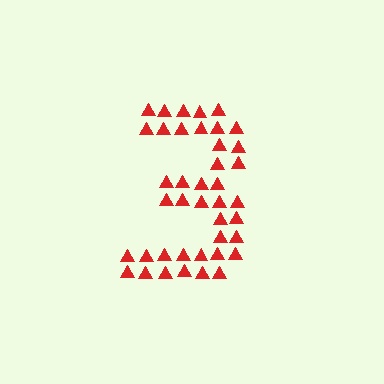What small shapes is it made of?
It is made of small triangles.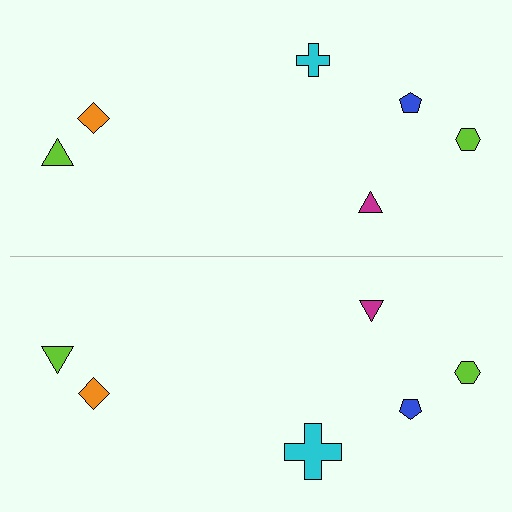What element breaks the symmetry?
The cyan cross on the bottom side has a different size than its mirror counterpart.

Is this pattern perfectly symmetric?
No, the pattern is not perfectly symmetric. The cyan cross on the bottom side has a different size than its mirror counterpart.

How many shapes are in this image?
There are 12 shapes in this image.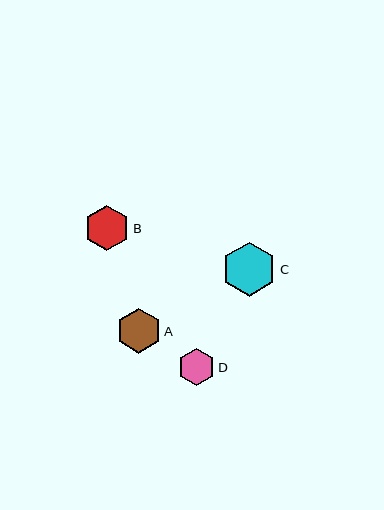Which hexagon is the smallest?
Hexagon D is the smallest with a size of approximately 36 pixels.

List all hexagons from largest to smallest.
From largest to smallest: C, B, A, D.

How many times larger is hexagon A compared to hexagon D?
Hexagon A is approximately 1.2 times the size of hexagon D.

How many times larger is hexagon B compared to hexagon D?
Hexagon B is approximately 1.3 times the size of hexagon D.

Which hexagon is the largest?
Hexagon C is the largest with a size of approximately 54 pixels.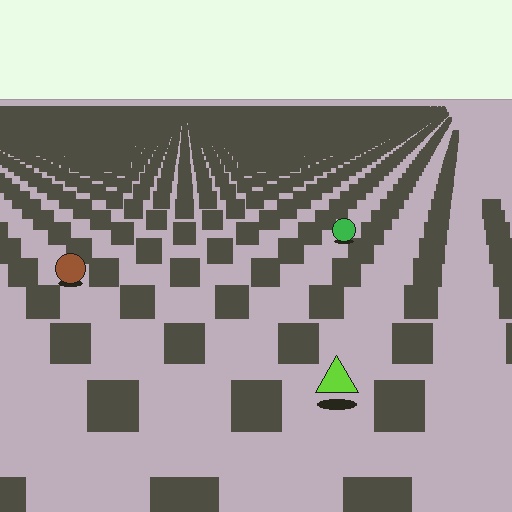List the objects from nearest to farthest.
From nearest to farthest: the lime triangle, the brown circle, the green circle.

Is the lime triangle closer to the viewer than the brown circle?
Yes. The lime triangle is closer — you can tell from the texture gradient: the ground texture is coarser near it.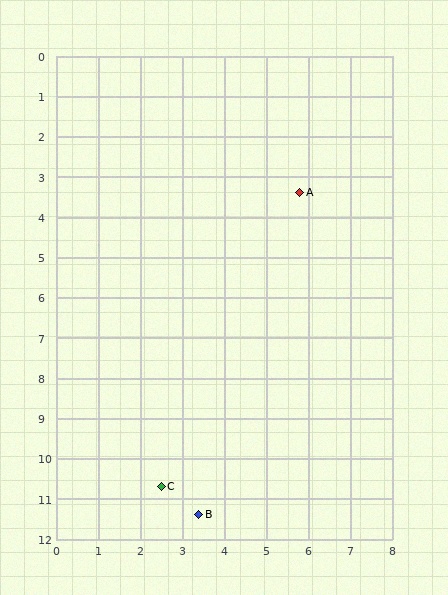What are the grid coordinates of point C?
Point C is at approximately (2.5, 10.7).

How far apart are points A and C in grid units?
Points A and C are about 8.0 grid units apart.